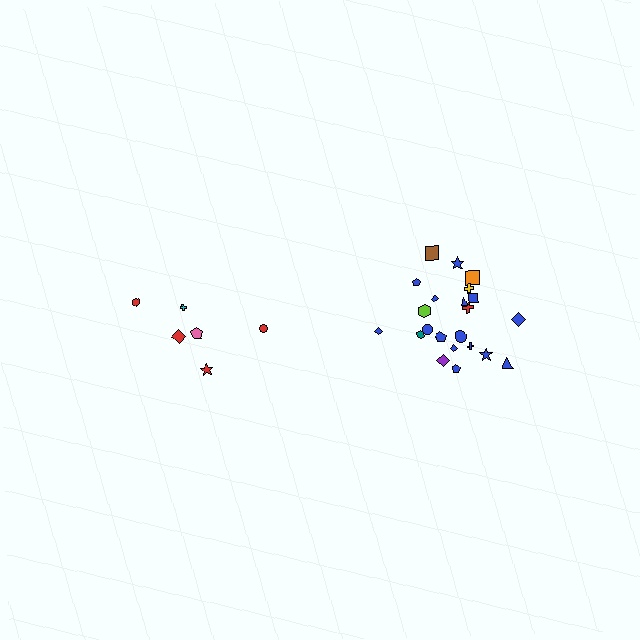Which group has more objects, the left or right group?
The right group.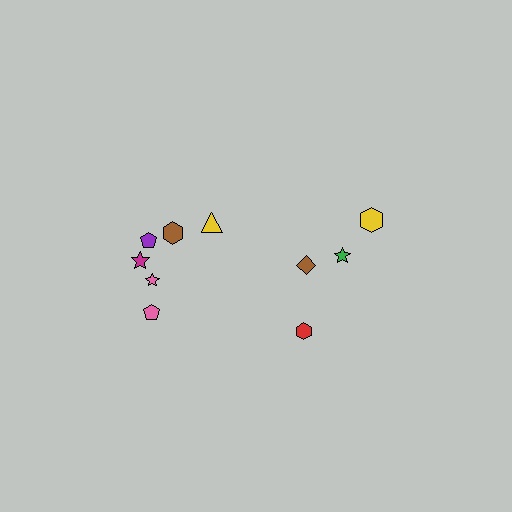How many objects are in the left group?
There are 6 objects.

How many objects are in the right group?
There are 4 objects.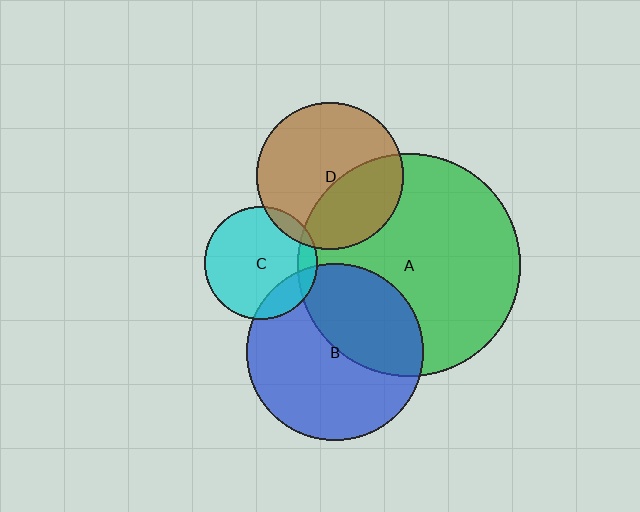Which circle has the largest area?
Circle A (green).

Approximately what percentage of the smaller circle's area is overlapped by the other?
Approximately 35%.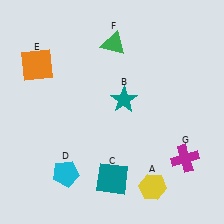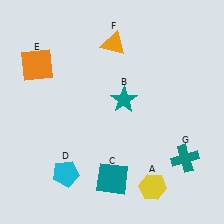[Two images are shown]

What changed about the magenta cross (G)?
In Image 1, G is magenta. In Image 2, it changed to teal.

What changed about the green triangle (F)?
In Image 1, F is green. In Image 2, it changed to orange.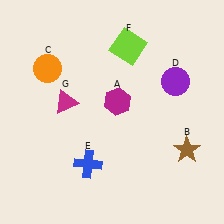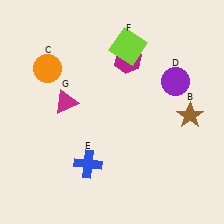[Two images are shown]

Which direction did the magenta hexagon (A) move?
The magenta hexagon (A) moved up.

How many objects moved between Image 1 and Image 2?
2 objects moved between the two images.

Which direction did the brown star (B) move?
The brown star (B) moved up.